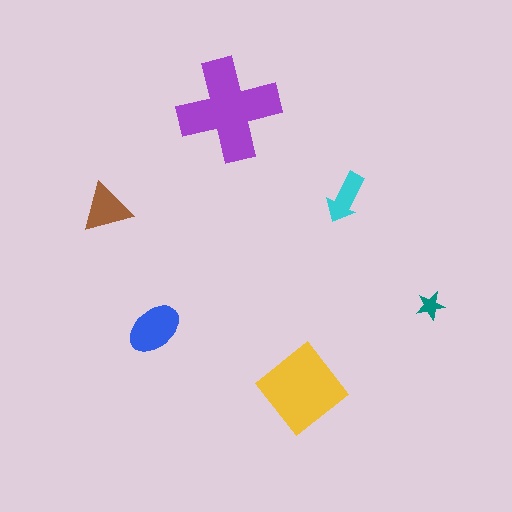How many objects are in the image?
There are 6 objects in the image.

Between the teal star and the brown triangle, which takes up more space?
The brown triangle.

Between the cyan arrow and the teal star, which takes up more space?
The cyan arrow.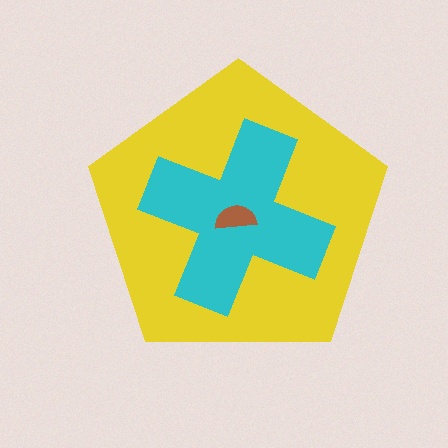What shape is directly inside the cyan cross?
The brown semicircle.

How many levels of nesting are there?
3.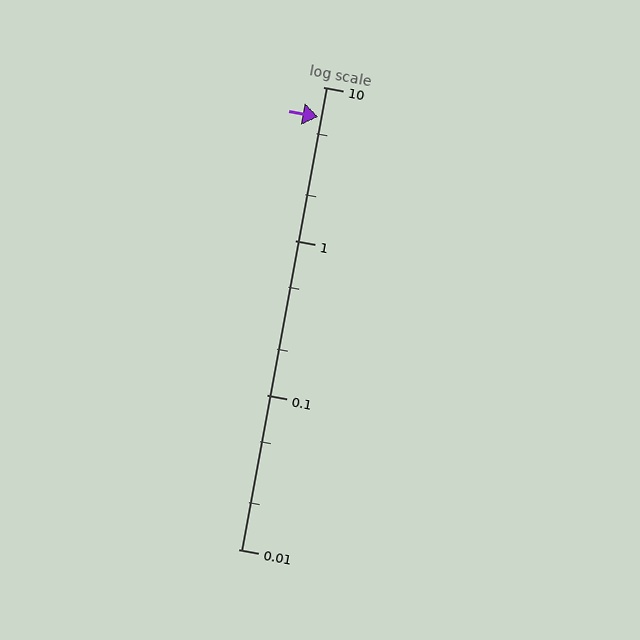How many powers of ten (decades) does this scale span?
The scale spans 3 decades, from 0.01 to 10.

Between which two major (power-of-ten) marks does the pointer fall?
The pointer is between 1 and 10.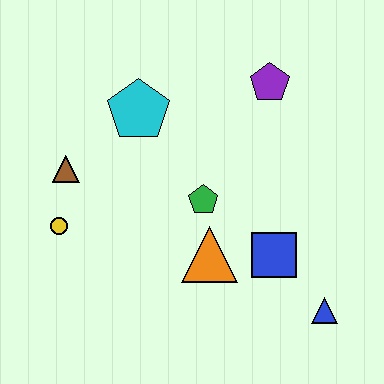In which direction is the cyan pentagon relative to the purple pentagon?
The cyan pentagon is to the left of the purple pentagon.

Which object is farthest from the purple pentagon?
The yellow circle is farthest from the purple pentagon.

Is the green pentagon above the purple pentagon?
No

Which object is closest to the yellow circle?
The brown triangle is closest to the yellow circle.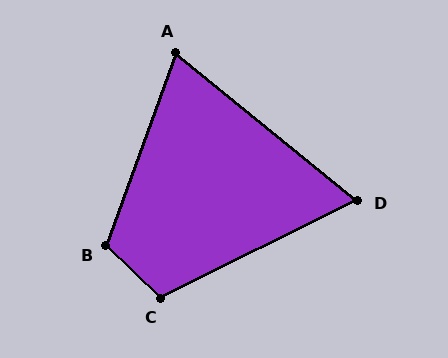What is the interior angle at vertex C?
Approximately 109 degrees (obtuse).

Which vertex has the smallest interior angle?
D, at approximately 66 degrees.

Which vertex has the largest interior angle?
B, at approximately 114 degrees.